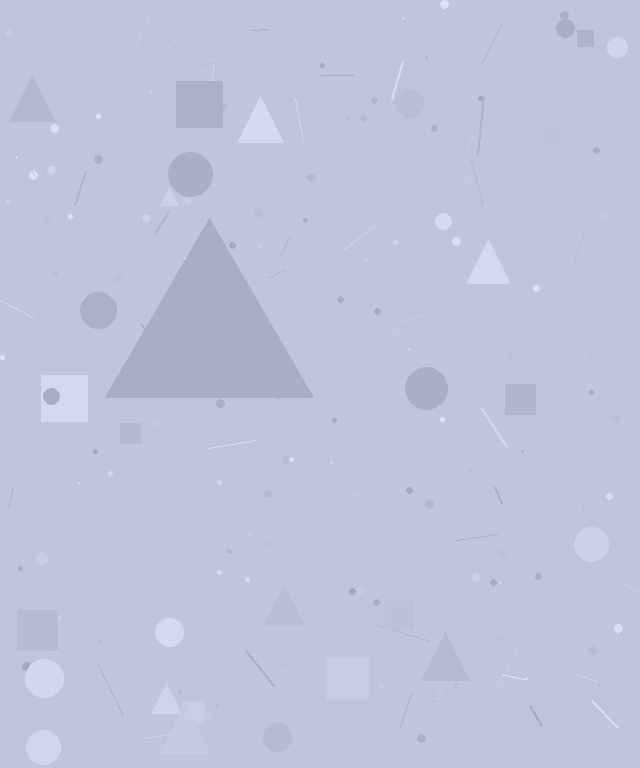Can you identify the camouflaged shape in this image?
The camouflaged shape is a triangle.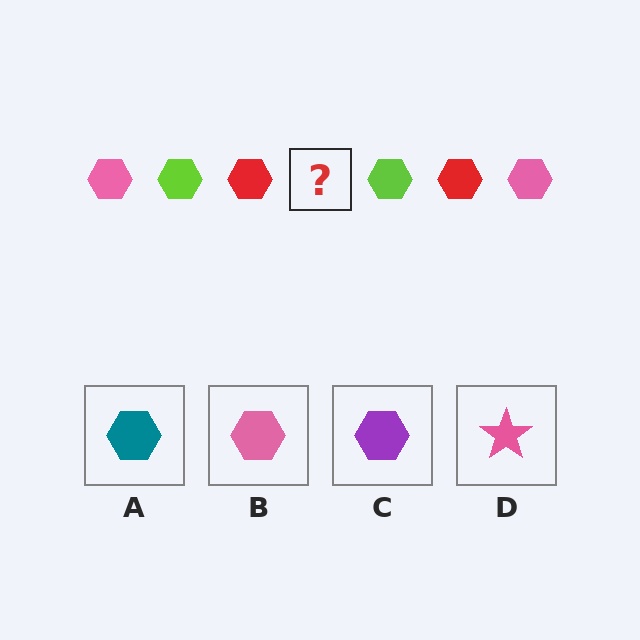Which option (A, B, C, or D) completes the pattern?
B.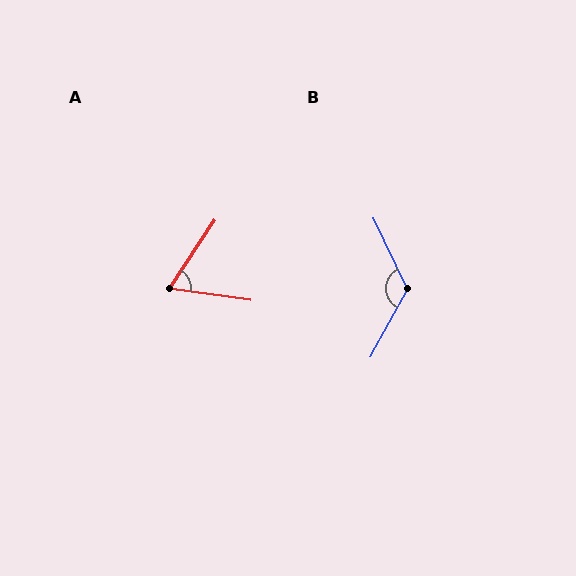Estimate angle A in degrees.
Approximately 64 degrees.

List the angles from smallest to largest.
A (64°), B (126°).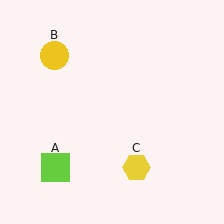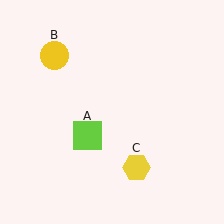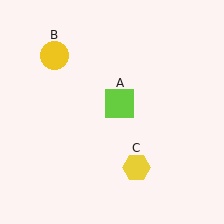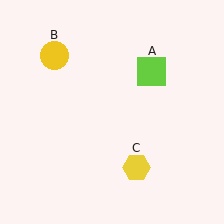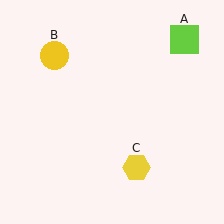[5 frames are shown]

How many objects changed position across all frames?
1 object changed position: lime square (object A).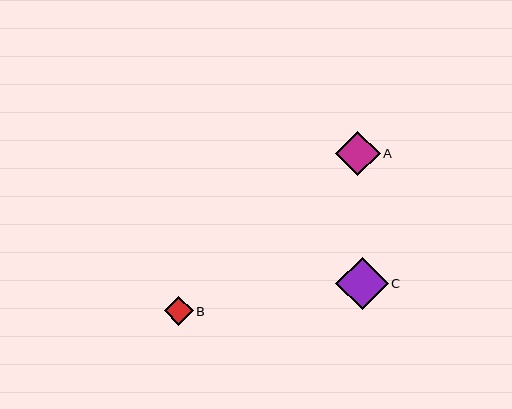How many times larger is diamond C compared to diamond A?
Diamond C is approximately 1.2 times the size of diamond A.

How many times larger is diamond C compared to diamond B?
Diamond C is approximately 1.8 times the size of diamond B.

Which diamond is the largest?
Diamond C is the largest with a size of approximately 52 pixels.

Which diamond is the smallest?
Diamond B is the smallest with a size of approximately 29 pixels.